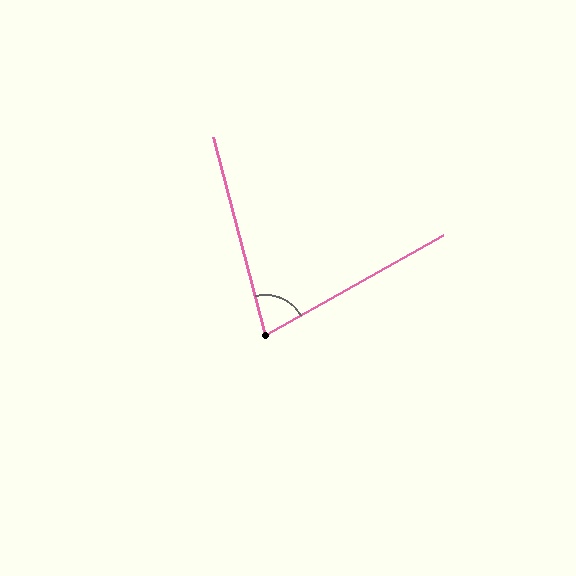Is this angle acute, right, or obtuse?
It is acute.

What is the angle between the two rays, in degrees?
Approximately 76 degrees.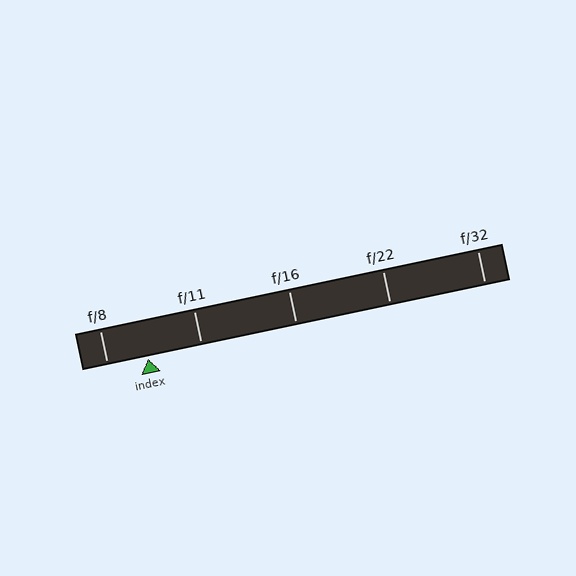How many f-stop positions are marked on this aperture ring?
There are 5 f-stop positions marked.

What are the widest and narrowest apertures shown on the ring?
The widest aperture shown is f/8 and the narrowest is f/32.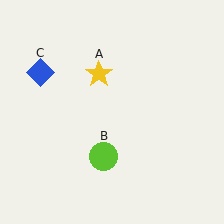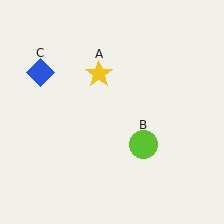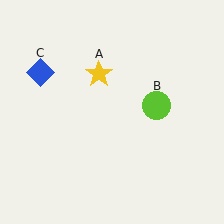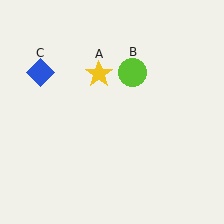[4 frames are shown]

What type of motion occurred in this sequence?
The lime circle (object B) rotated counterclockwise around the center of the scene.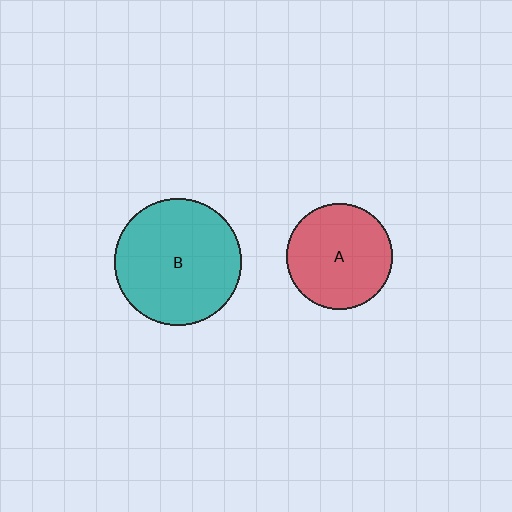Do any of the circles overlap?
No, none of the circles overlap.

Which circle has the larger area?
Circle B (teal).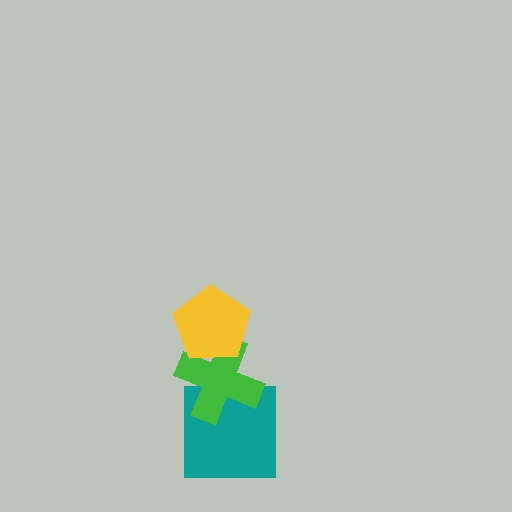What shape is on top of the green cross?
The yellow pentagon is on top of the green cross.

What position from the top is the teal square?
The teal square is 3rd from the top.